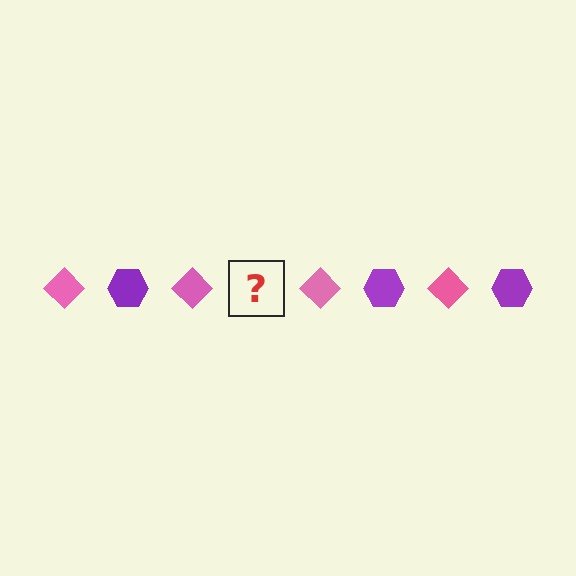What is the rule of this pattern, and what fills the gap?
The rule is that the pattern alternates between pink diamond and purple hexagon. The gap should be filled with a purple hexagon.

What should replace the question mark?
The question mark should be replaced with a purple hexagon.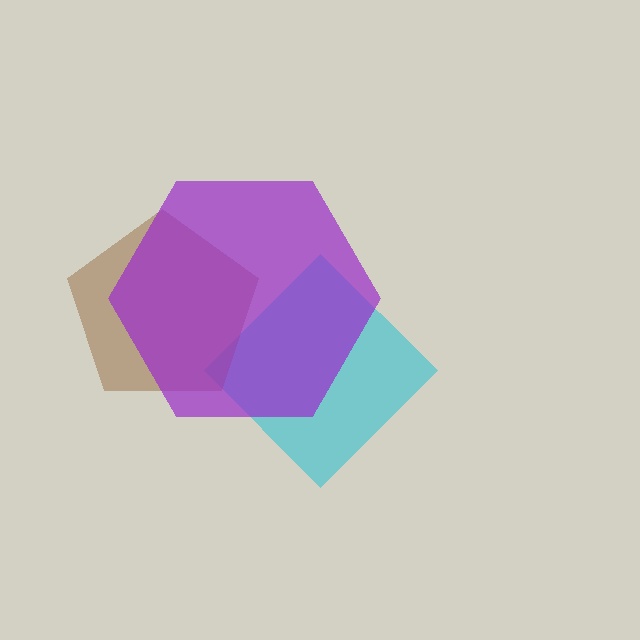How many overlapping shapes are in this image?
There are 3 overlapping shapes in the image.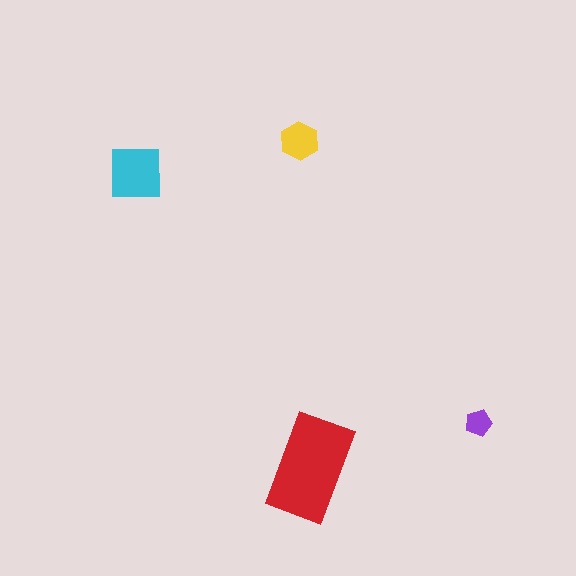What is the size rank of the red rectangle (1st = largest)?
1st.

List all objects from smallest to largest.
The purple pentagon, the yellow hexagon, the cyan square, the red rectangle.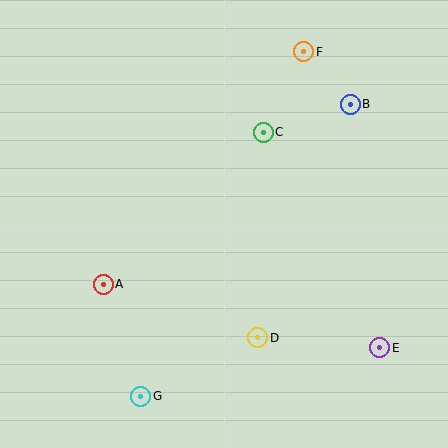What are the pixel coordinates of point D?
Point D is at (258, 338).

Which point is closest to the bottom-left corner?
Point G is closest to the bottom-left corner.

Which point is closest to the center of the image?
Point C at (263, 132) is closest to the center.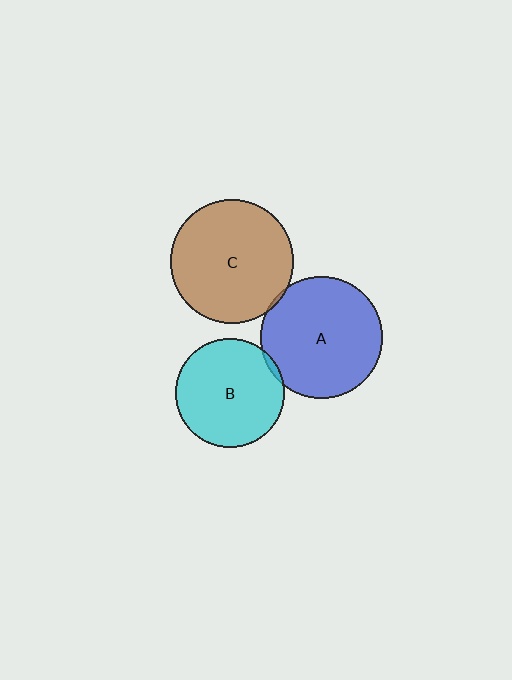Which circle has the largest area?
Circle C (brown).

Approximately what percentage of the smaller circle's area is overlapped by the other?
Approximately 5%.